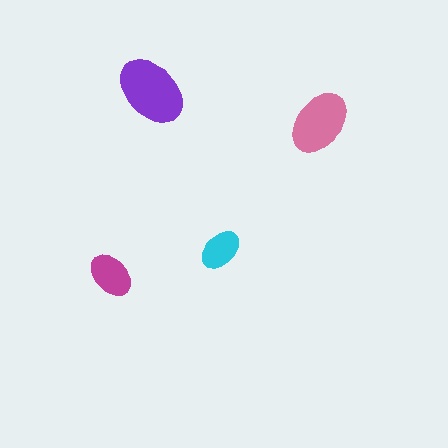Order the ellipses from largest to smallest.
the purple one, the pink one, the magenta one, the cyan one.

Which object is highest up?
The purple ellipse is topmost.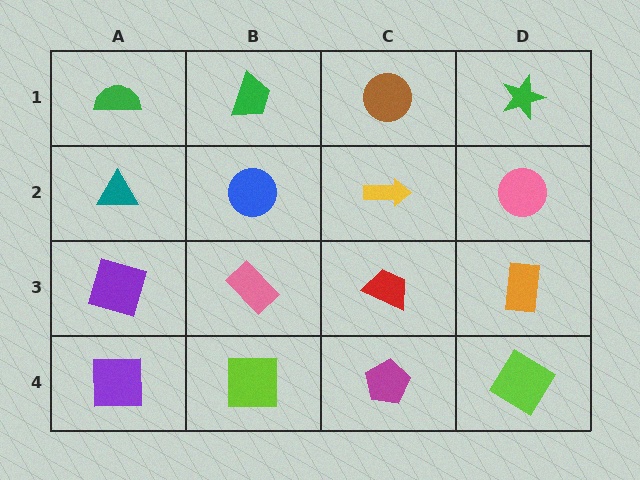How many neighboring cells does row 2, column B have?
4.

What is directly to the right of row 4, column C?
A lime diamond.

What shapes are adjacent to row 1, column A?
A teal triangle (row 2, column A), a green trapezoid (row 1, column B).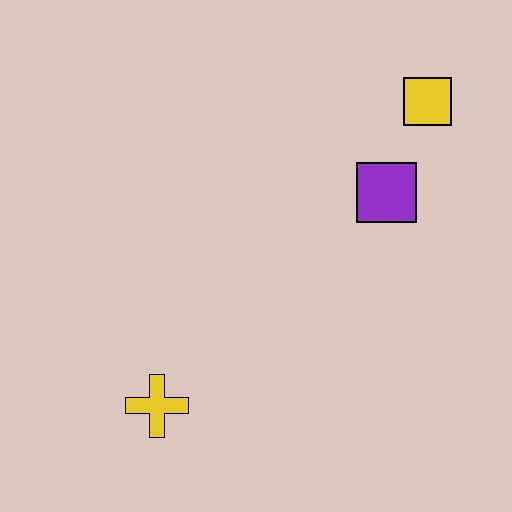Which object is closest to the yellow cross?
The purple square is closest to the yellow cross.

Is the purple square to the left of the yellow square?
Yes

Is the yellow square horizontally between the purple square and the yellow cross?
No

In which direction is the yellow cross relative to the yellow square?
The yellow cross is below the yellow square.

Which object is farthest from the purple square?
The yellow cross is farthest from the purple square.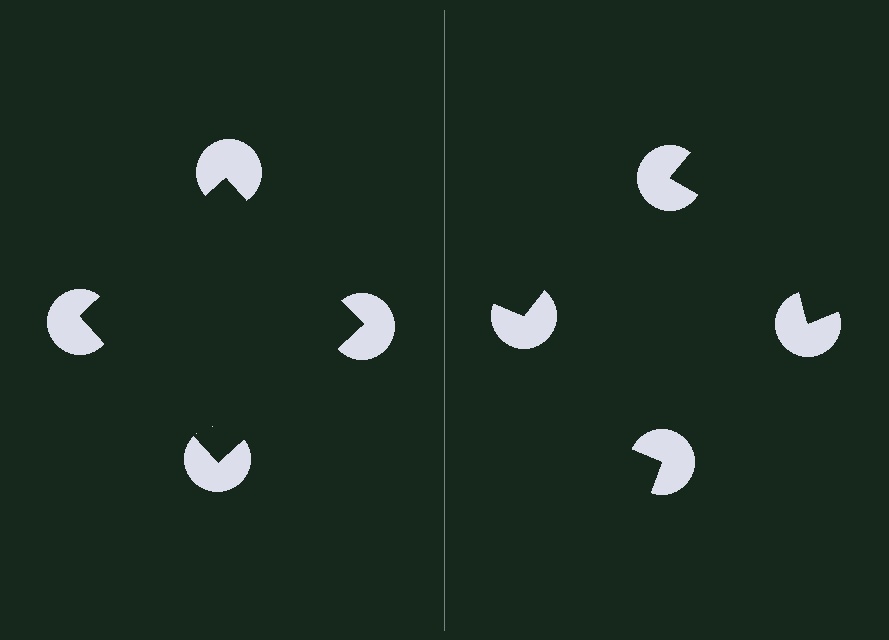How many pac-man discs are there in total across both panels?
8 — 4 on each side.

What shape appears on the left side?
An illusory square.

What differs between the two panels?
The pac-man discs are positioned identically on both sides; only the wedge orientations differ. On the left they align to a square; on the right they are misaligned.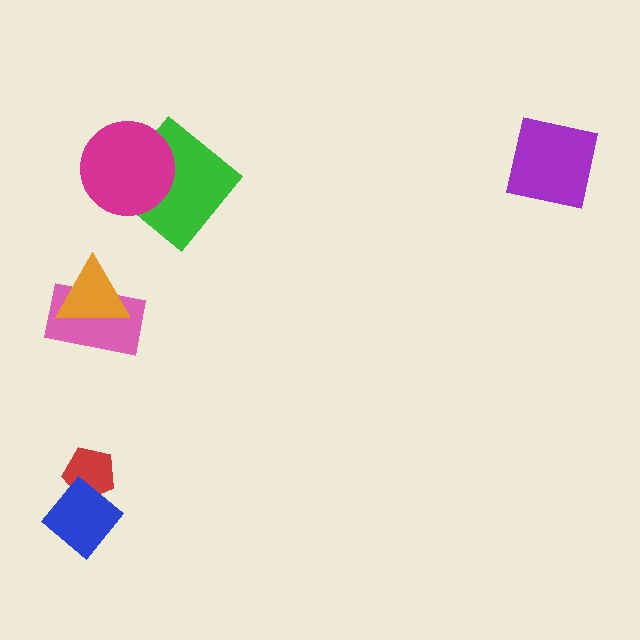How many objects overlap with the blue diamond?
1 object overlaps with the blue diamond.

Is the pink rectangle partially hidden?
Yes, it is partially covered by another shape.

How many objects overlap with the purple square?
0 objects overlap with the purple square.